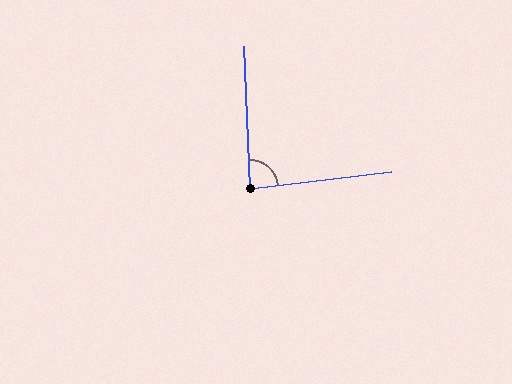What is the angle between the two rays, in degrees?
Approximately 86 degrees.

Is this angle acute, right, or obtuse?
It is approximately a right angle.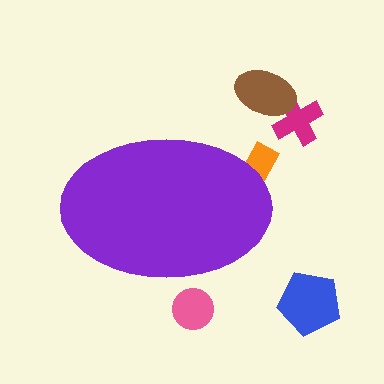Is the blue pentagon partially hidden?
No, the blue pentagon is fully visible.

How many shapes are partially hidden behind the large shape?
2 shapes are partially hidden.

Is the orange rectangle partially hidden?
Yes, the orange rectangle is partially hidden behind the purple ellipse.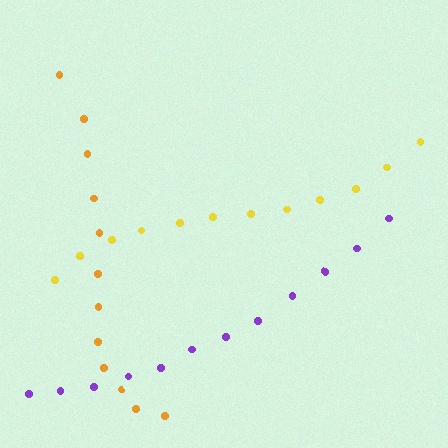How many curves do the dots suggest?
There are 3 distinct paths.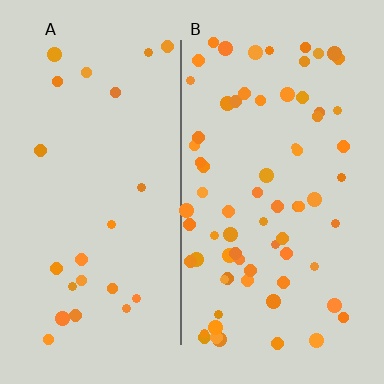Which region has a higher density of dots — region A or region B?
B (the right).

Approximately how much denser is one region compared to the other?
Approximately 3.0× — region B over region A.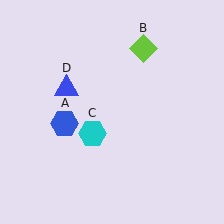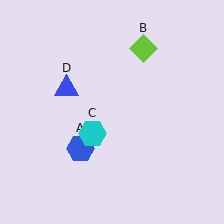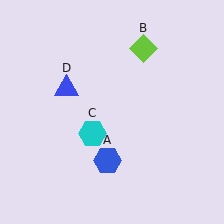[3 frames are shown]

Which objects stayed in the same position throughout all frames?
Lime diamond (object B) and cyan hexagon (object C) and blue triangle (object D) remained stationary.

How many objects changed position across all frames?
1 object changed position: blue hexagon (object A).